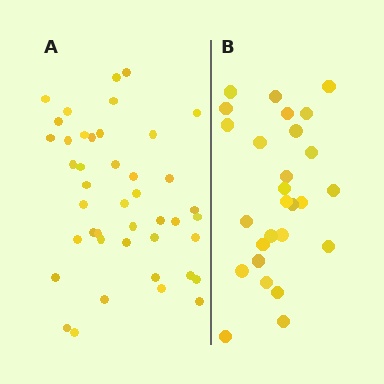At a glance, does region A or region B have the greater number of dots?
Region A (the left region) has more dots.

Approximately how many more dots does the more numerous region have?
Region A has approximately 15 more dots than region B.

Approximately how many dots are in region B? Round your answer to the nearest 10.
About 30 dots. (The exact count is 27, which rounds to 30.)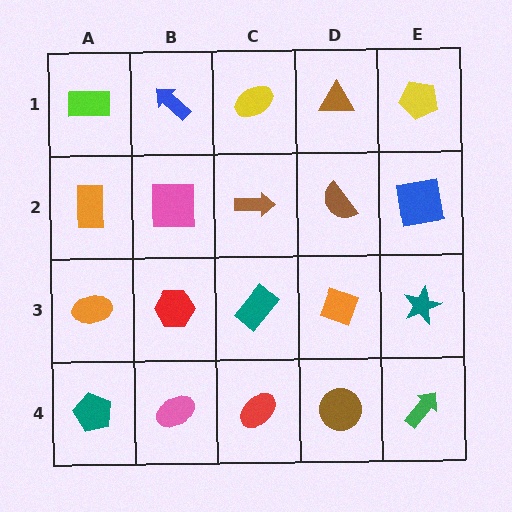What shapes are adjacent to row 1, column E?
A blue square (row 2, column E), a brown triangle (row 1, column D).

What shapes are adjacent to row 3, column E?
A blue square (row 2, column E), a green arrow (row 4, column E), an orange diamond (row 3, column D).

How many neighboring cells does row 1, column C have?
3.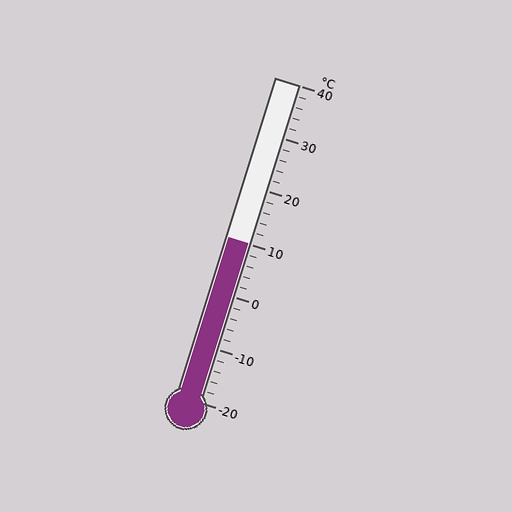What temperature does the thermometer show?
The thermometer shows approximately 10°C.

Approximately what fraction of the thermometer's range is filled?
The thermometer is filled to approximately 50% of its range.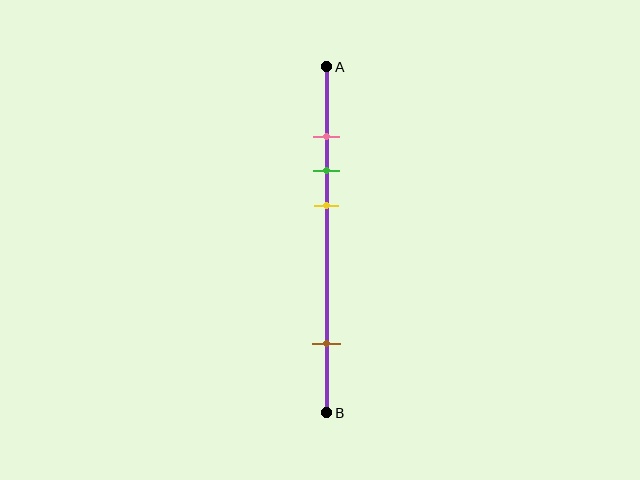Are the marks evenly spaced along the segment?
No, the marks are not evenly spaced.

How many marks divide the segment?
There are 4 marks dividing the segment.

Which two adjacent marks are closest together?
The pink and green marks are the closest adjacent pair.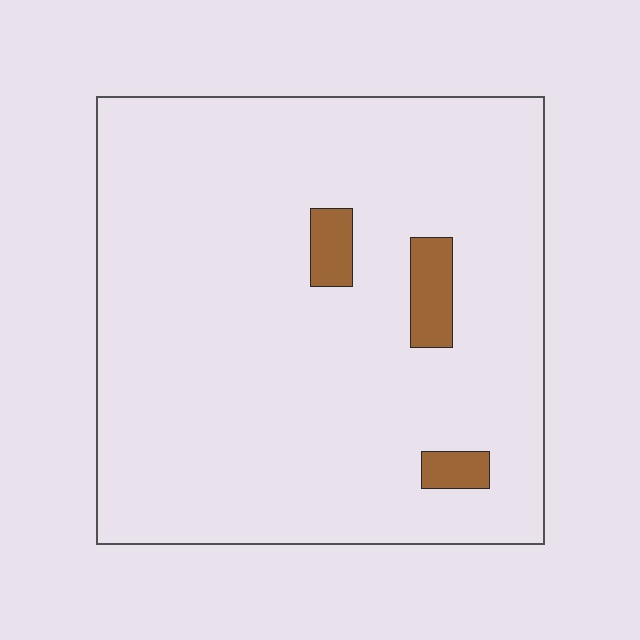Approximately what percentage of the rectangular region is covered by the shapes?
Approximately 5%.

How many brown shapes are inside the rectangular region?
3.